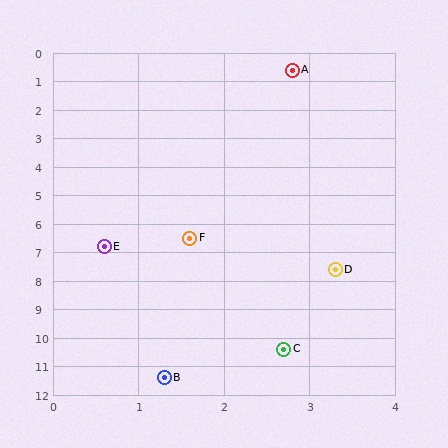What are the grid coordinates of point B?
Point B is at approximately (1.3, 11.4).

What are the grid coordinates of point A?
Point A is at approximately (2.8, 0.6).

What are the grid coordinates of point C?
Point C is at approximately (2.7, 10.4).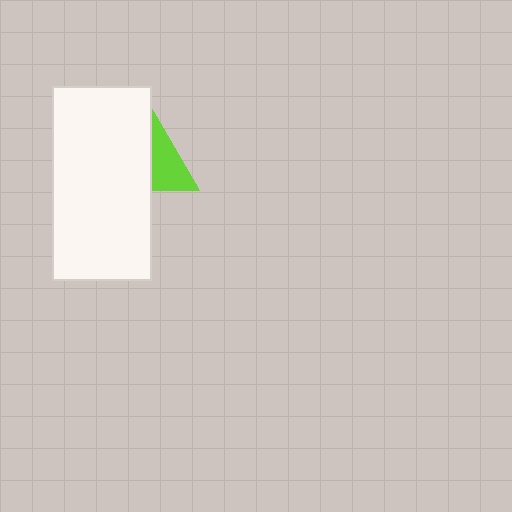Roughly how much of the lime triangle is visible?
About half of it is visible (roughly 46%).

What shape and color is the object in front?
The object in front is a white rectangle.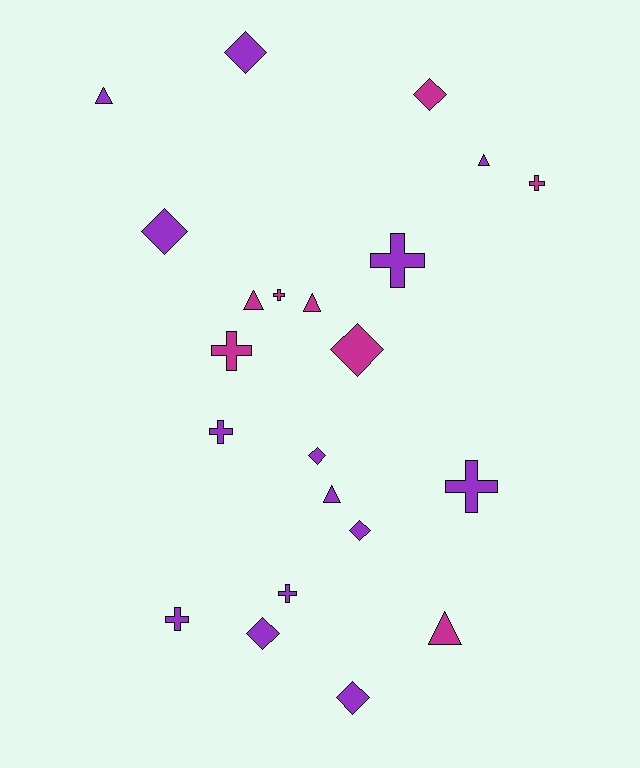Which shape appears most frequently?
Cross, with 8 objects.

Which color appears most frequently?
Purple, with 14 objects.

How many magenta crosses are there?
There are 3 magenta crosses.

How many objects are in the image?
There are 22 objects.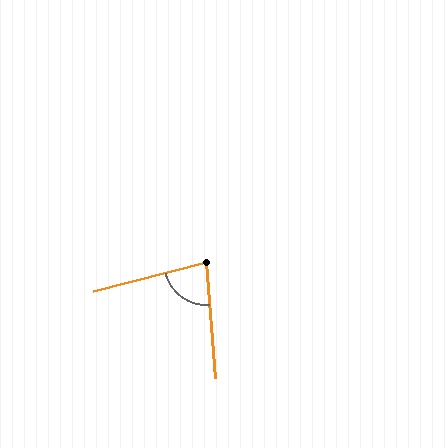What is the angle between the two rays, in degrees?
Approximately 80 degrees.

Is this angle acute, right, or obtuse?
It is acute.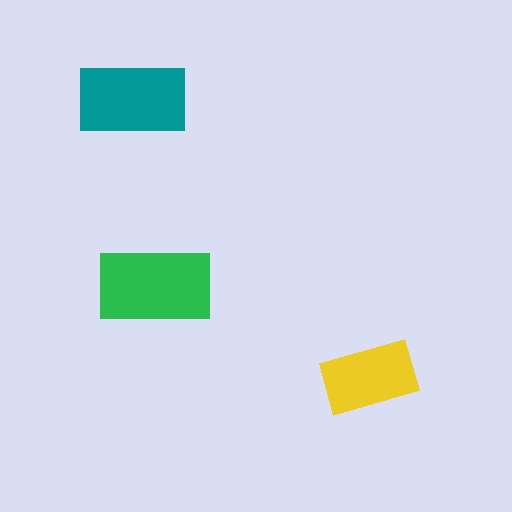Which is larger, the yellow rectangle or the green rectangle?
The green one.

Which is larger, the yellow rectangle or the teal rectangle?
The teal one.